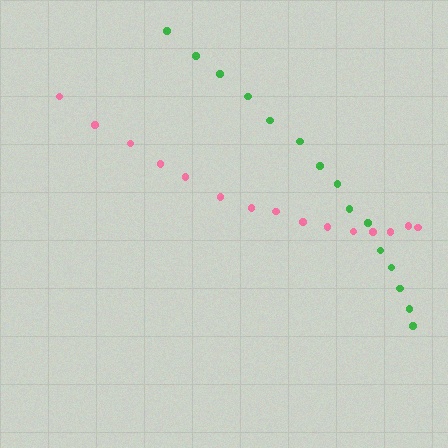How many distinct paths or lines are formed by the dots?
There are 2 distinct paths.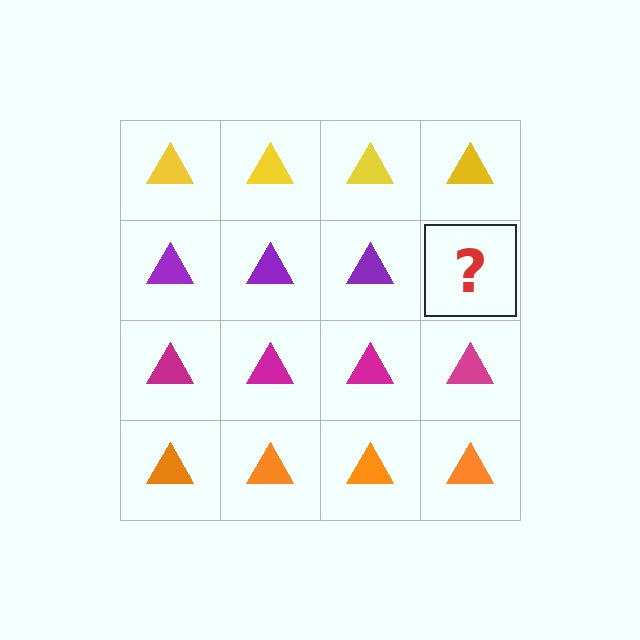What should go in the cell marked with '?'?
The missing cell should contain a purple triangle.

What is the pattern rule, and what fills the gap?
The rule is that each row has a consistent color. The gap should be filled with a purple triangle.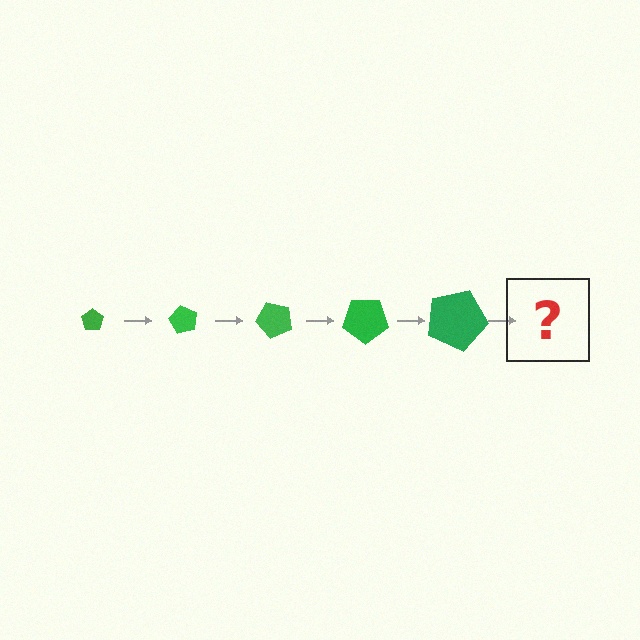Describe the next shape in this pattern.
It should be a pentagon, larger than the previous one and rotated 300 degrees from the start.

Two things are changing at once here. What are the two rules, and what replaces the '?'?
The two rules are that the pentagon grows larger each step and it rotates 60 degrees each step. The '?' should be a pentagon, larger than the previous one and rotated 300 degrees from the start.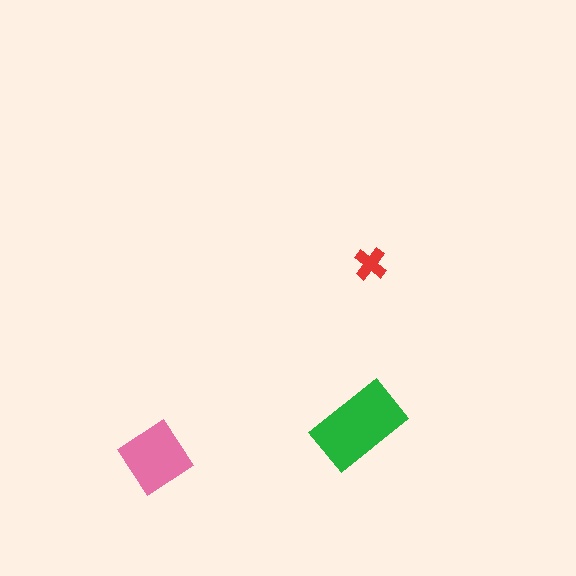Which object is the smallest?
The red cross.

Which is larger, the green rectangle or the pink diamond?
The green rectangle.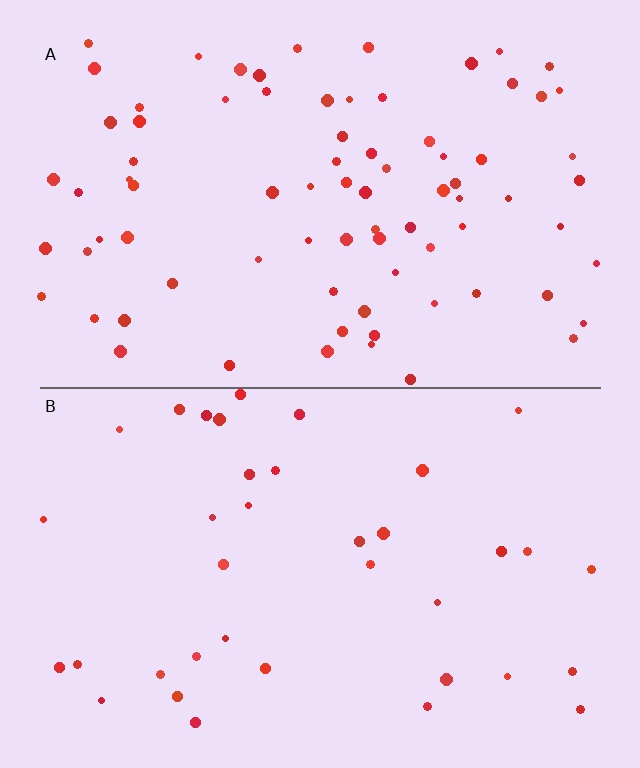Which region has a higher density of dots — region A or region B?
A (the top).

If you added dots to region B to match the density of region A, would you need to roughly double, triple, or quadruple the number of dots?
Approximately double.